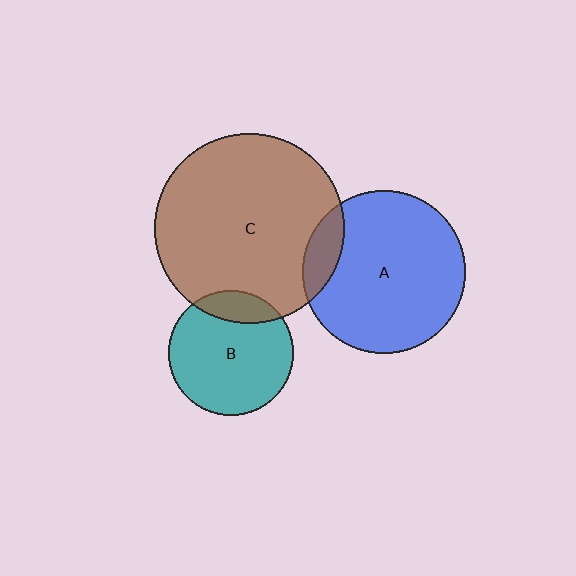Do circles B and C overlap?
Yes.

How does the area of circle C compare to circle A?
Approximately 1.4 times.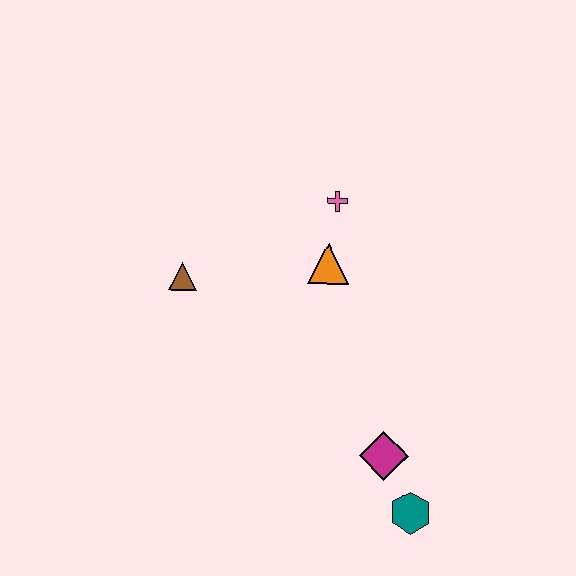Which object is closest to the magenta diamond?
The teal hexagon is closest to the magenta diamond.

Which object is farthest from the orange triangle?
The teal hexagon is farthest from the orange triangle.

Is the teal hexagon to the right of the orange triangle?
Yes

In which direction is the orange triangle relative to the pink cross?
The orange triangle is below the pink cross.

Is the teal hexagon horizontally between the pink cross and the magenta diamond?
No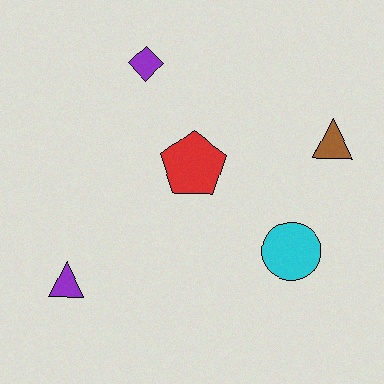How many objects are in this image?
There are 5 objects.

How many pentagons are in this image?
There is 1 pentagon.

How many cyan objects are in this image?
There is 1 cyan object.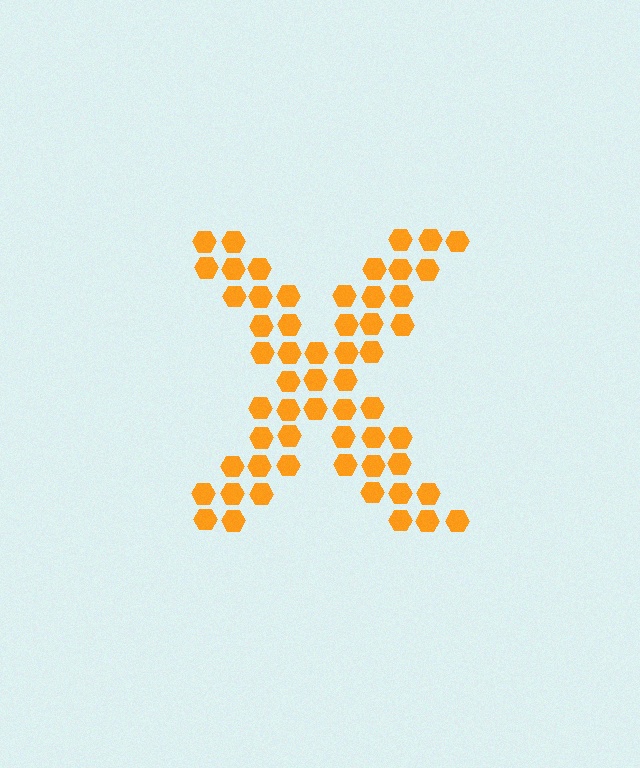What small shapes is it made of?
It is made of small hexagons.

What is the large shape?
The large shape is the letter X.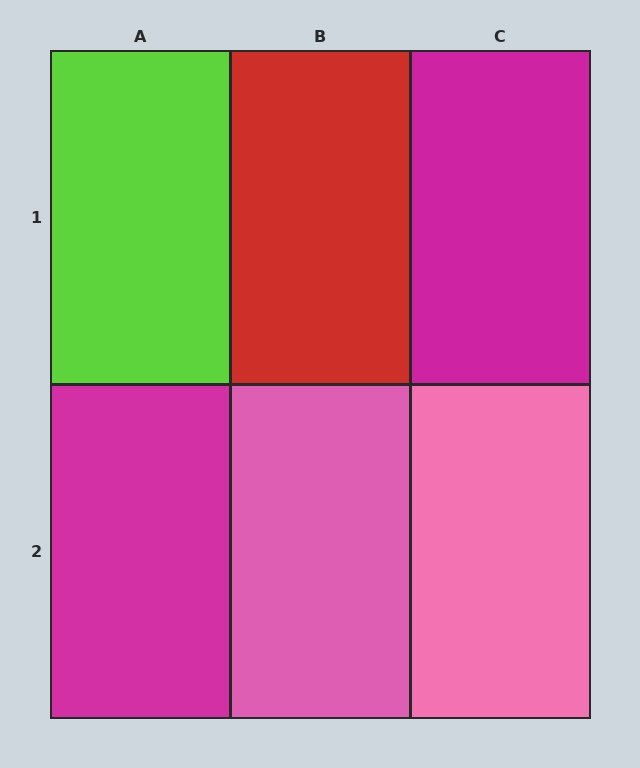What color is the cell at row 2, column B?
Pink.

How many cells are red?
1 cell is red.